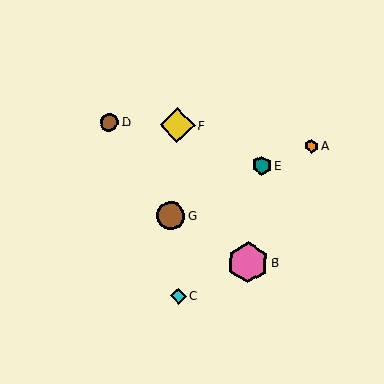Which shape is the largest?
The pink hexagon (labeled B) is the largest.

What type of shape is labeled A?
Shape A is an orange hexagon.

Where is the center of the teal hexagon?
The center of the teal hexagon is at (262, 165).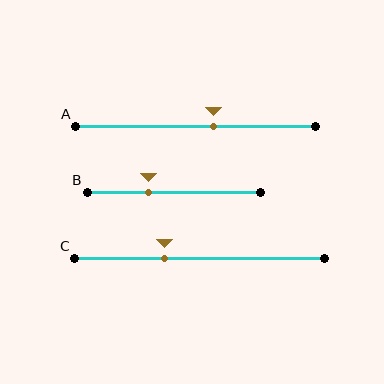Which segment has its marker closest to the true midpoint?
Segment A has its marker closest to the true midpoint.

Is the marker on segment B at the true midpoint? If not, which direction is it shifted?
No, the marker on segment B is shifted to the left by about 15% of the segment length.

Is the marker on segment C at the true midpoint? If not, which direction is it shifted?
No, the marker on segment C is shifted to the left by about 14% of the segment length.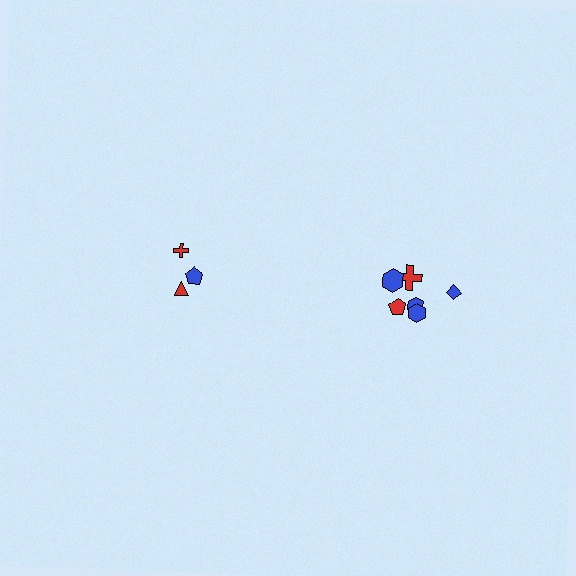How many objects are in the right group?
There are 6 objects.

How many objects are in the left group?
There are 3 objects.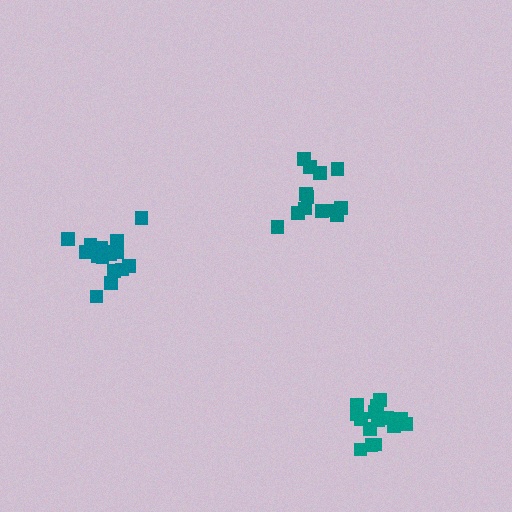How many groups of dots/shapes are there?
There are 3 groups.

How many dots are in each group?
Group 1: 18 dots, Group 2: 13 dots, Group 3: 17 dots (48 total).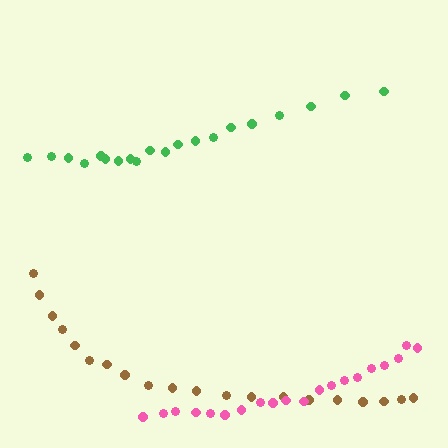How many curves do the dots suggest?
There are 3 distinct paths.